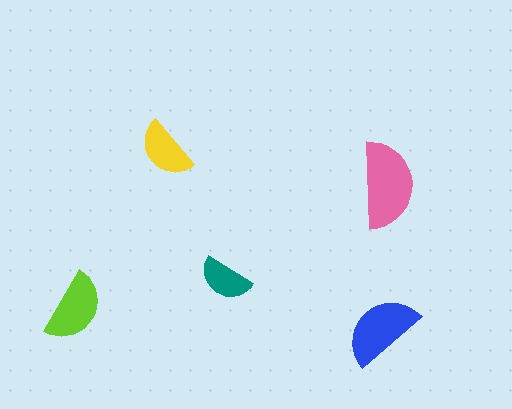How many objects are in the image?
There are 5 objects in the image.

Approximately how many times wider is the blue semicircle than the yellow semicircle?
About 1.5 times wider.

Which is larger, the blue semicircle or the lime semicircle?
The blue one.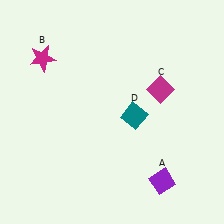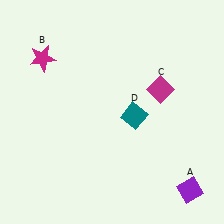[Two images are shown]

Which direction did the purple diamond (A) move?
The purple diamond (A) moved right.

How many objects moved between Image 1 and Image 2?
1 object moved between the two images.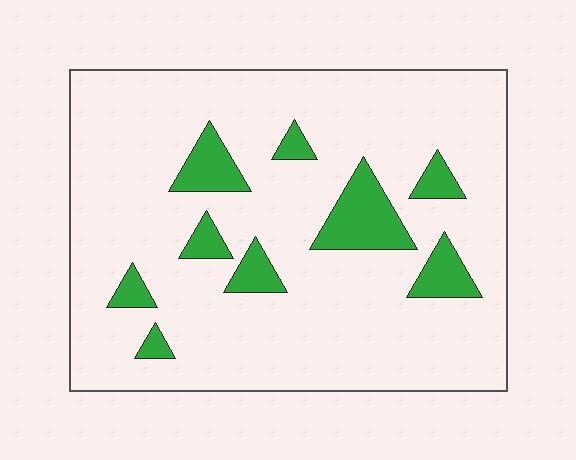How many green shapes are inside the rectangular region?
9.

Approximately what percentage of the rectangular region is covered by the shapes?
Approximately 15%.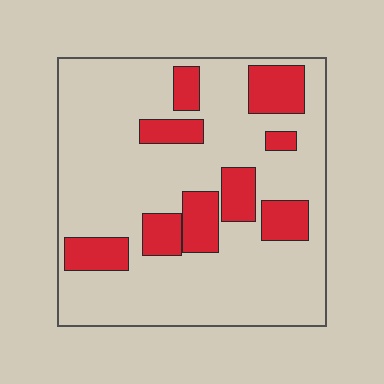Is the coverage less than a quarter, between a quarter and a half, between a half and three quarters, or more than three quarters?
Less than a quarter.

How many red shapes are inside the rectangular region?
9.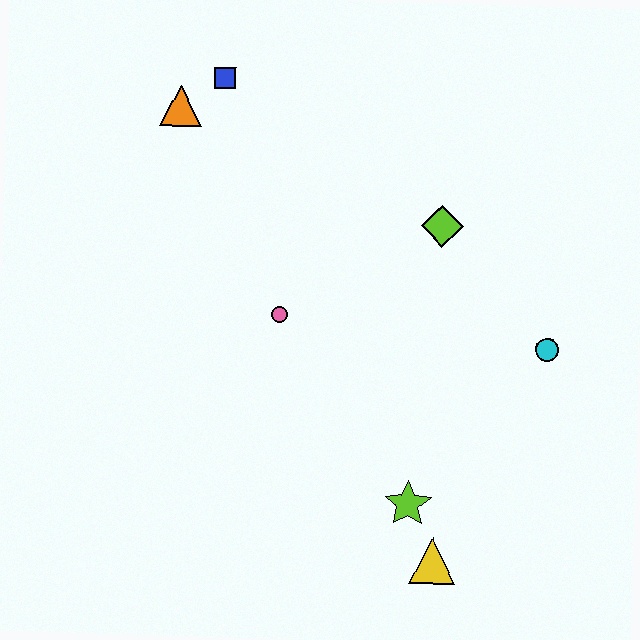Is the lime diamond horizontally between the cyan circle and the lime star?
Yes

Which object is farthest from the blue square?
The yellow triangle is farthest from the blue square.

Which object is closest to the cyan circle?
The lime diamond is closest to the cyan circle.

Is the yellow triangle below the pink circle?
Yes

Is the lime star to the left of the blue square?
No